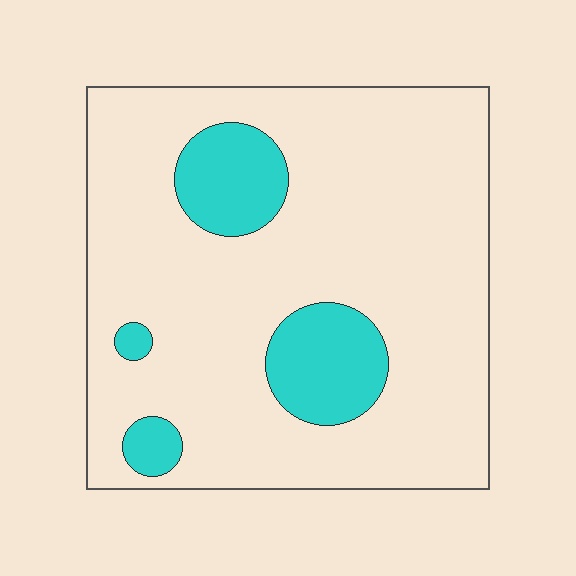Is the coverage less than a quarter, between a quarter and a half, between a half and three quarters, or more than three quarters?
Less than a quarter.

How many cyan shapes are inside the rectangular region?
4.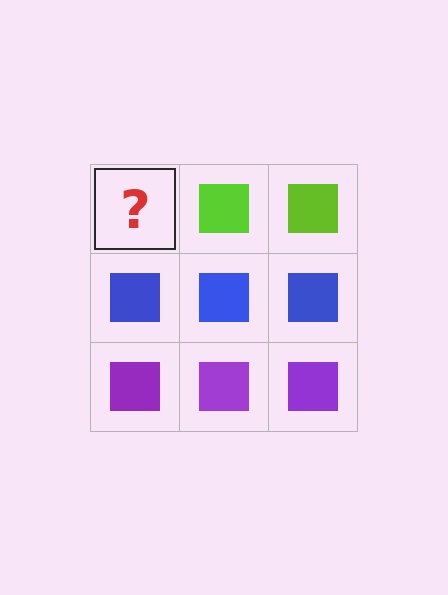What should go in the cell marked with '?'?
The missing cell should contain a lime square.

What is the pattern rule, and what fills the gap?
The rule is that each row has a consistent color. The gap should be filled with a lime square.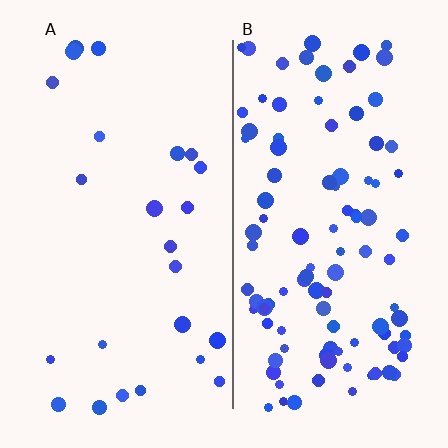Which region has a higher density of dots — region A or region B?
B (the right).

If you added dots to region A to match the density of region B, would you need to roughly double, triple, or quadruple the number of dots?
Approximately quadruple.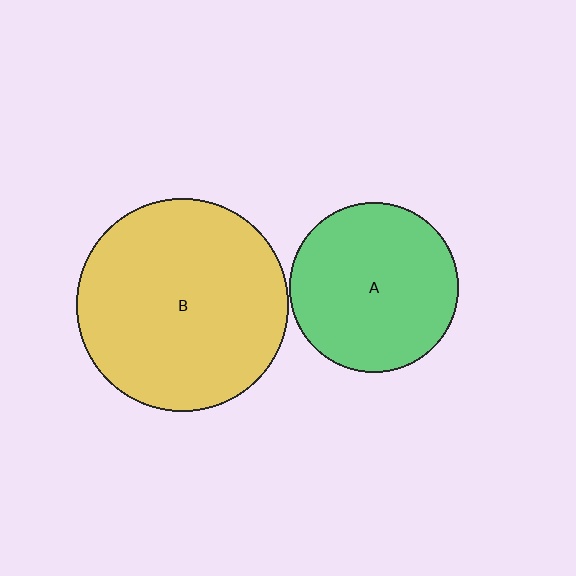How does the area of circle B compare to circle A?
Approximately 1.6 times.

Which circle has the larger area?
Circle B (yellow).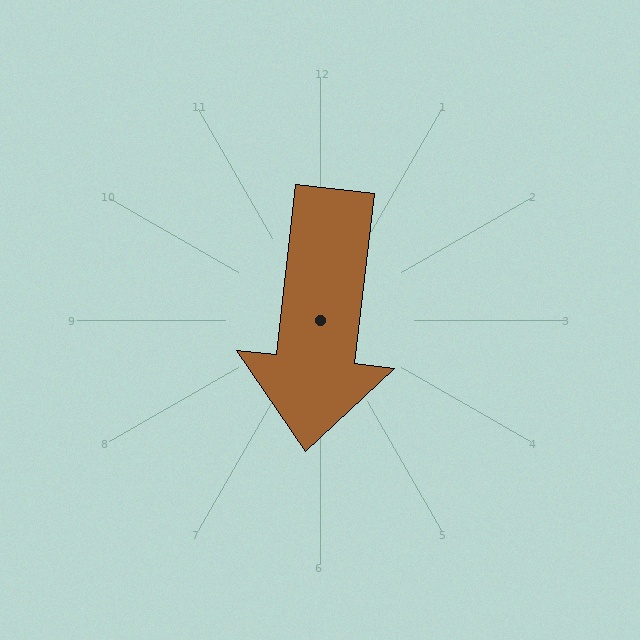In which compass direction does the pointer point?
South.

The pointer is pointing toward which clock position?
Roughly 6 o'clock.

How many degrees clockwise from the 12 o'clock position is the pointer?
Approximately 186 degrees.